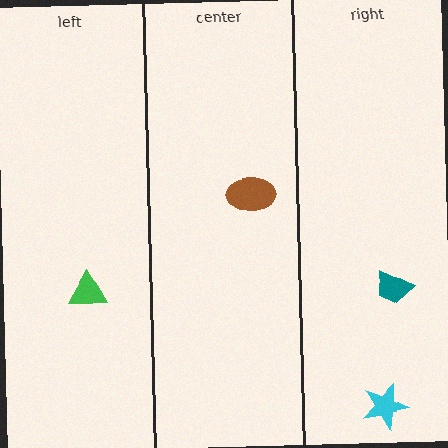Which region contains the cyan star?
The right region.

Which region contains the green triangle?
The left region.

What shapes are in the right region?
The teal trapezoid, the cyan star.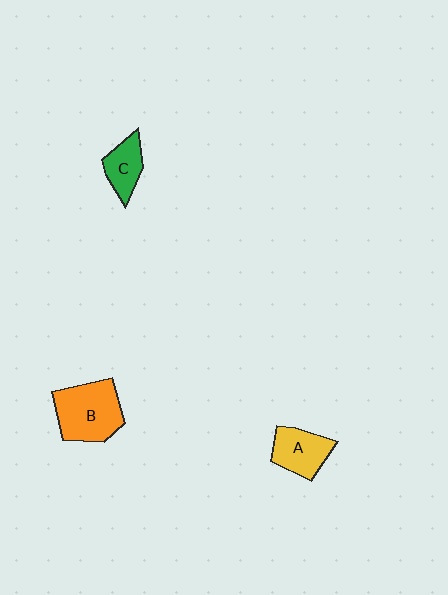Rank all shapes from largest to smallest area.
From largest to smallest: B (orange), A (yellow), C (green).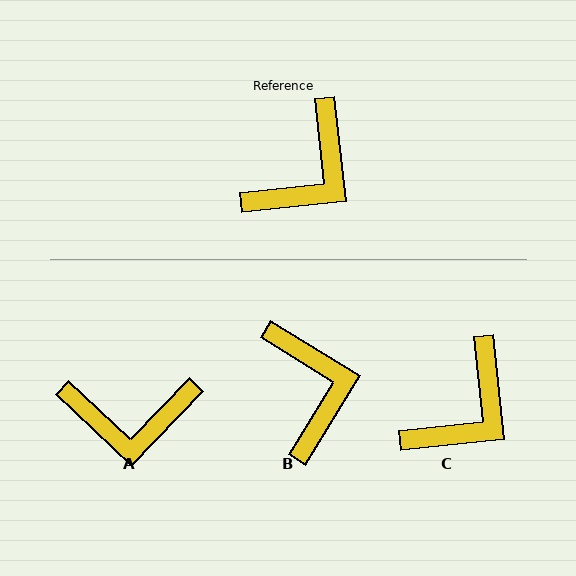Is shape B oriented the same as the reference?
No, it is off by about 52 degrees.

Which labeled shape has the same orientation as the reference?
C.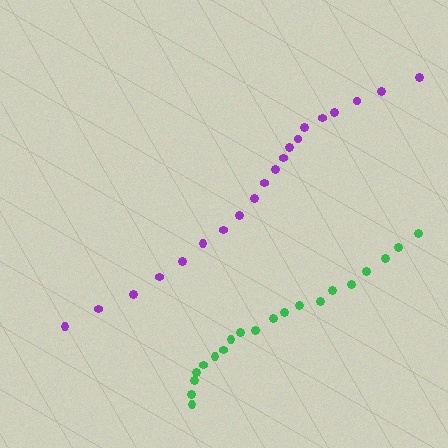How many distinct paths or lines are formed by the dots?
There are 2 distinct paths.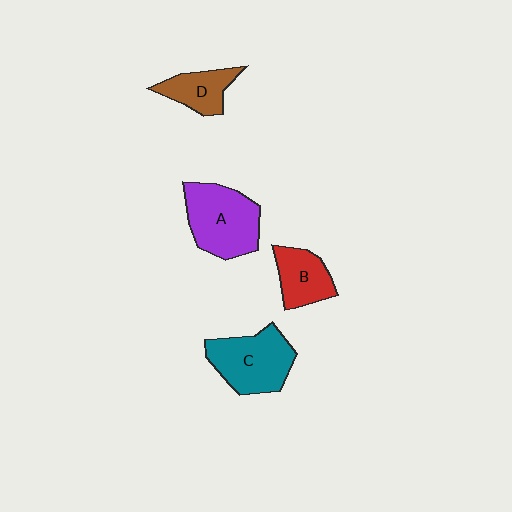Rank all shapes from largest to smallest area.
From largest to smallest: A (purple), C (teal), B (red), D (brown).